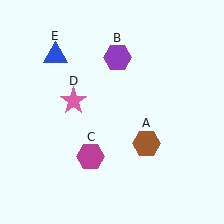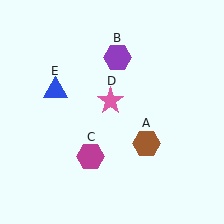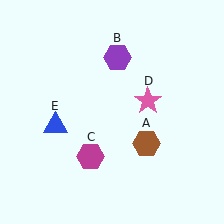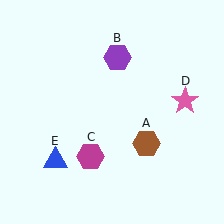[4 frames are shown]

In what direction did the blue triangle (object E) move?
The blue triangle (object E) moved down.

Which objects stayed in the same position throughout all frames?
Brown hexagon (object A) and purple hexagon (object B) and magenta hexagon (object C) remained stationary.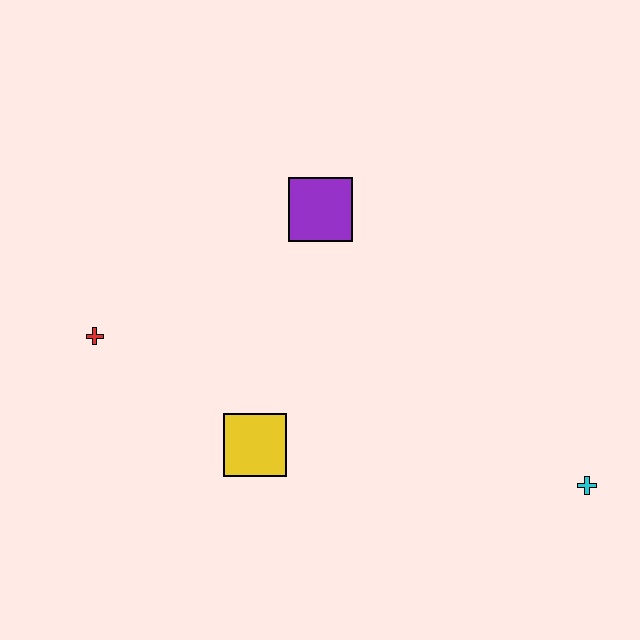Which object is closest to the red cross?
The yellow square is closest to the red cross.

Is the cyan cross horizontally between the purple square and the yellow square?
No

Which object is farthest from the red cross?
The cyan cross is farthest from the red cross.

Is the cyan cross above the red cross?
No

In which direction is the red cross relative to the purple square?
The red cross is to the left of the purple square.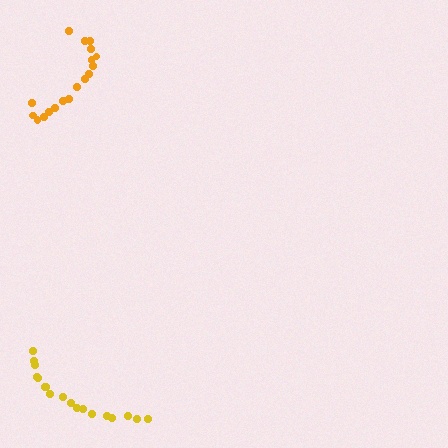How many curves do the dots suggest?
There are 2 distinct paths.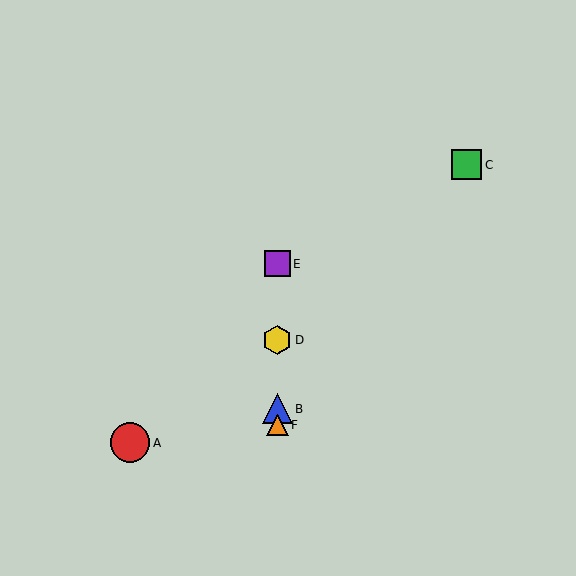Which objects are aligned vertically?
Objects B, D, E, F are aligned vertically.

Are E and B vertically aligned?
Yes, both are at x≈277.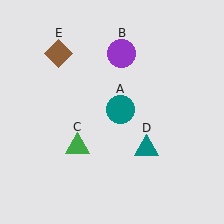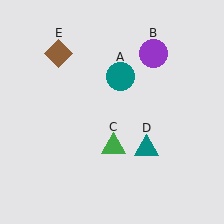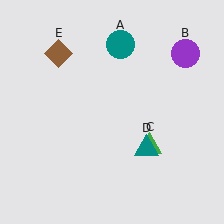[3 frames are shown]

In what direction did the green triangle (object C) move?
The green triangle (object C) moved right.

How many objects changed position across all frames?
3 objects changed position: teal circle (object A), purple circle (object B), green triangle (object C).